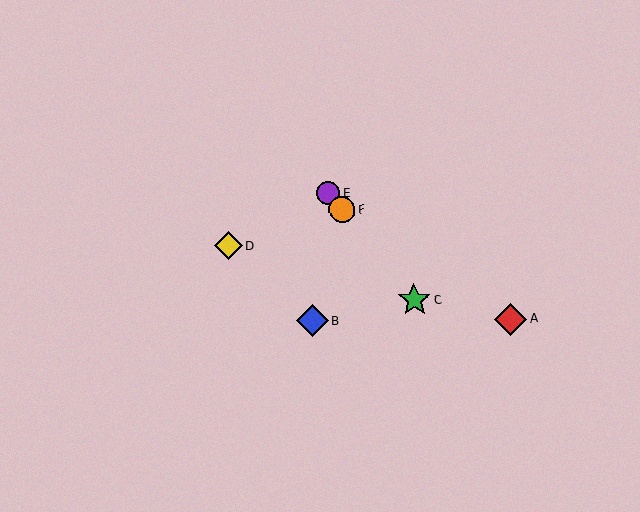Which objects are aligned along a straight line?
Objects C, E, F are aligned along a straight line.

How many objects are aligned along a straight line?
3 objects (C, E, F) are aligned along a straight line.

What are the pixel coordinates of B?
Object B is at (312, 321).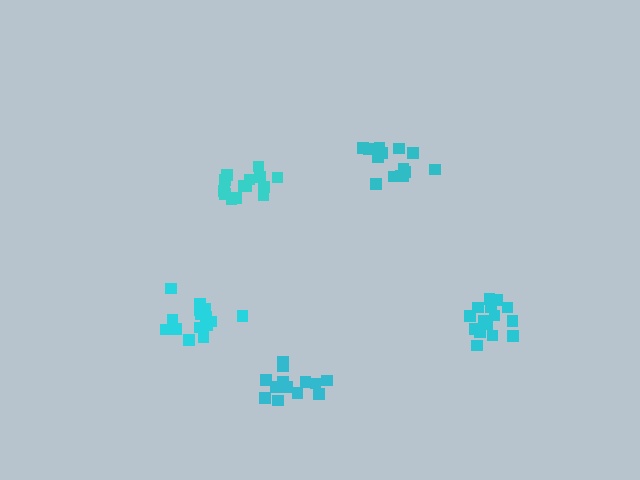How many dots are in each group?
Group 1: 15 dots, Group 2: 15 dots, Group 3: 14 dots, Group 4: 14 dots, Group 5: 13 dots (71 total).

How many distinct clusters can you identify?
There are 5 distinct clusters.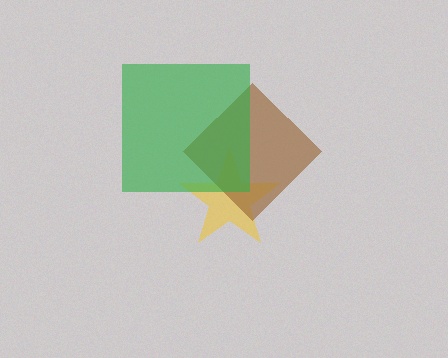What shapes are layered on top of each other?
The layered shapes are: a yellow star, a brown diamond, a green square.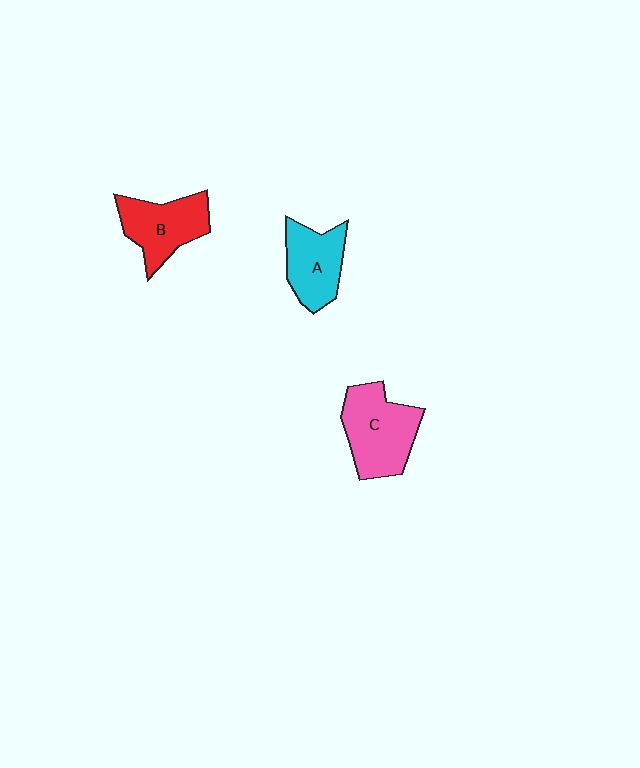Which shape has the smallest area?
Shape A (cyan).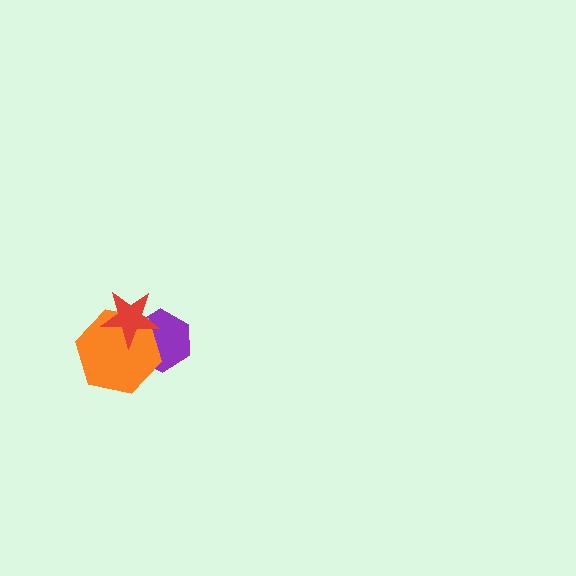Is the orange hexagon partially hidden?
Yes, it is partially covered by another shape.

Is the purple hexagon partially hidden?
Yes, it is partially covered by another shape.